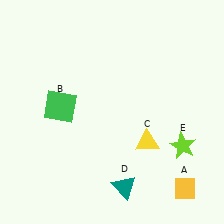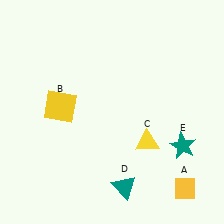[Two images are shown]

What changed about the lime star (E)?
In Image 1, E is lime. In Image 2, it changed to teal.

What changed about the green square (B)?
In Image 1, B is green. In Image 2, it changed to yellow.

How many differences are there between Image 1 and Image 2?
There are 2 differences between the two images.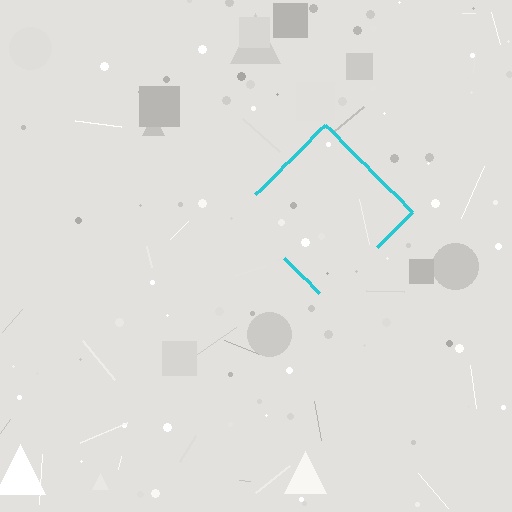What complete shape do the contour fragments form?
The contour fragments form a diamond.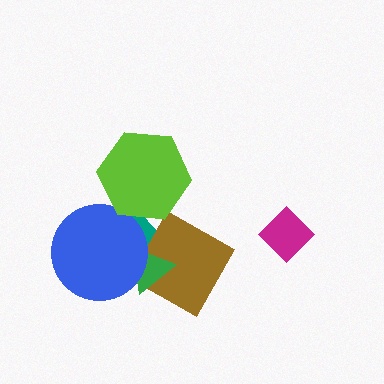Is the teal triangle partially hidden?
Yes, it is partially covered by another shape.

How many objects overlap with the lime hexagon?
1 object overlaps with the lime hexagon.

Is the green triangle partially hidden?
Yes, it is partially covered by another shape.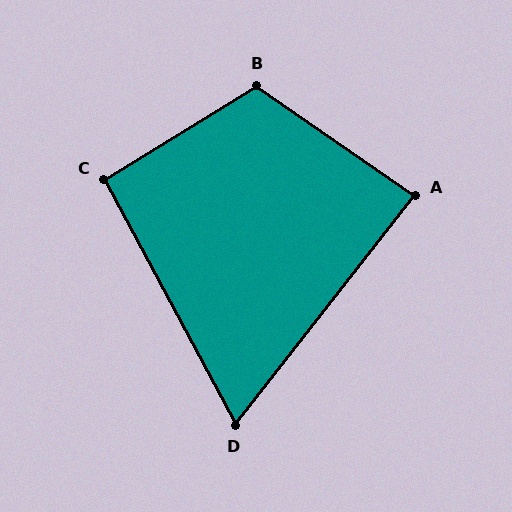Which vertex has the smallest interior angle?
D, at approximately 66 degrees.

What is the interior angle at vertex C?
Approximately 93 degrees (approximately right).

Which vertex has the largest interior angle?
B, at approximately 114 degrees.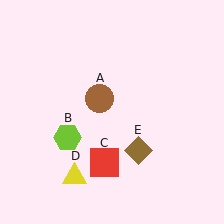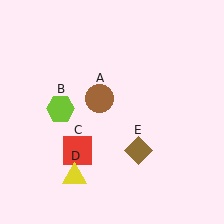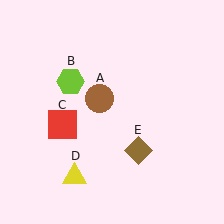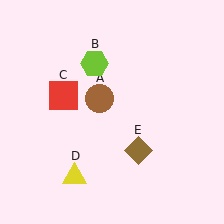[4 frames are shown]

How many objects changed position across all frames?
2 objects changed position: lime hexagon (object B), red square (object C).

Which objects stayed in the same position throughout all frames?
Brown circle (object A) and yellow triangle (object D) and brown diamond (object E) remained stationary.